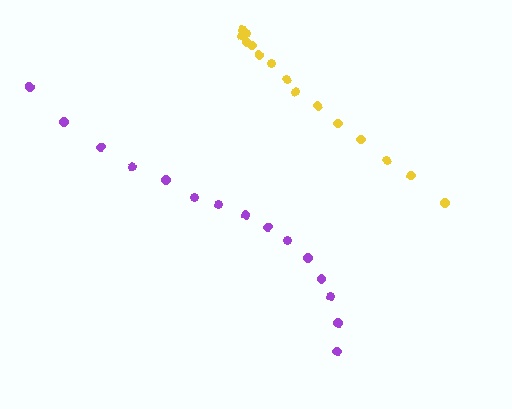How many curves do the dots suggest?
There are 2 distinct paths.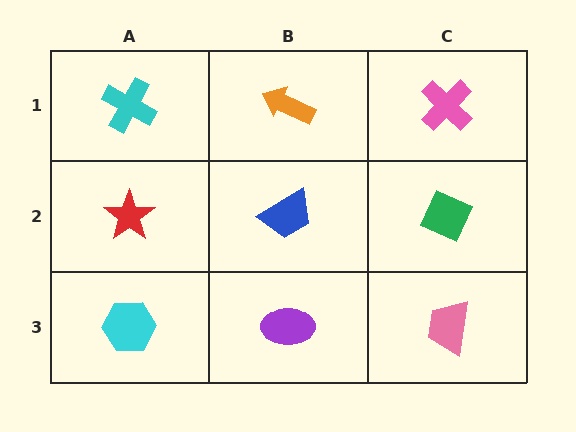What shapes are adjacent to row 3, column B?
A blue trapezoid (row 2, column B), a cyan hexagon (row 3, column A), a pink trapezoid (row 3, column C).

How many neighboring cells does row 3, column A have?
2.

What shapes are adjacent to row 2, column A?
A cyan cross (row 1, column A), a cyan hexagon (row 3, column A), a blue trapezoid (row 2, column B).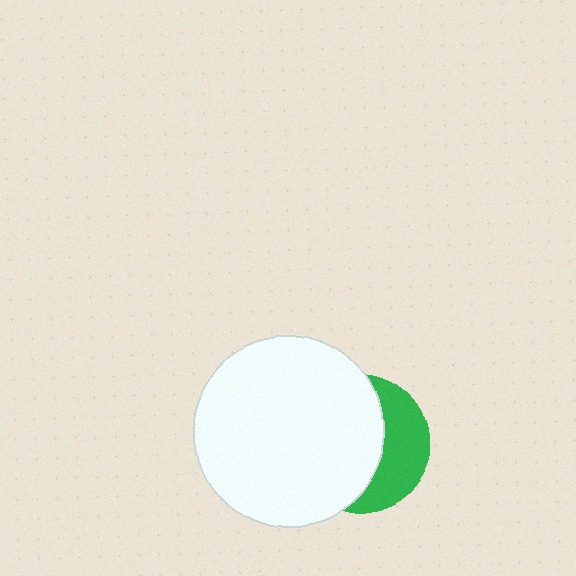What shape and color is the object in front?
The object in front is a white circle.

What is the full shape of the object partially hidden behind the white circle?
The partially hidden object is a green circle.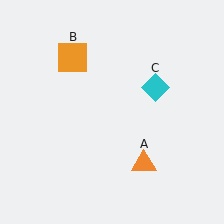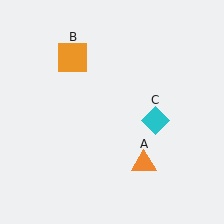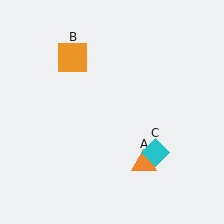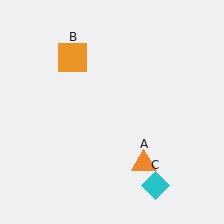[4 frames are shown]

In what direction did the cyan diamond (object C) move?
The cyan diamond (object C) moved down.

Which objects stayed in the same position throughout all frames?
Orange triangle (object A) and orange square (object B) remained stationary.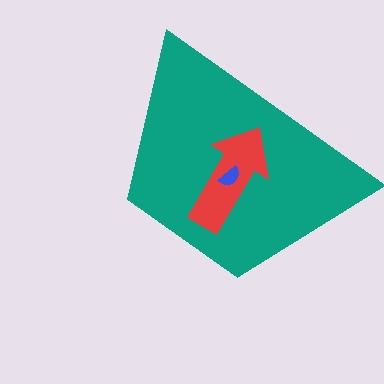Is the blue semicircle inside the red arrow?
Yes.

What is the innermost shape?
The blue semicircle.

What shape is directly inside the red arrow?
The blue semicircle.